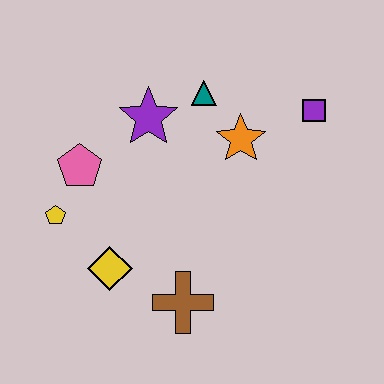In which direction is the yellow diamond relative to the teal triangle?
The yellow diamond is below the teal triangle.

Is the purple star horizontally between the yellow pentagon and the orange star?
Yes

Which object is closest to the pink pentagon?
The yellow pentagon is closest to the pink pentagon.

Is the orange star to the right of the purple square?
No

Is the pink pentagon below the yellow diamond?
No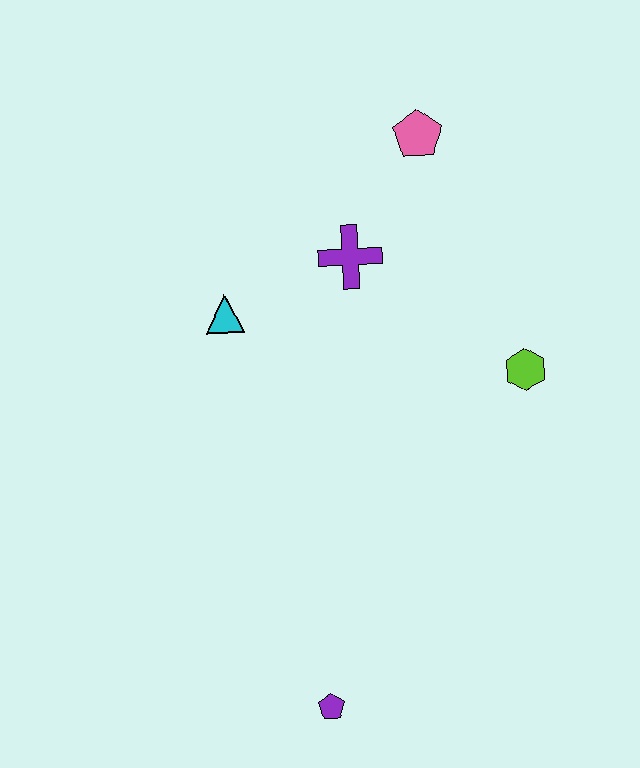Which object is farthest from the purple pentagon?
The pink pentagon is farthest from the purple pentagon.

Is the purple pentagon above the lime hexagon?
No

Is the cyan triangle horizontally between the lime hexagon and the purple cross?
No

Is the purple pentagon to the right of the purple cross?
No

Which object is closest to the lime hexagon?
The purple cross is closest to the lime hexagon.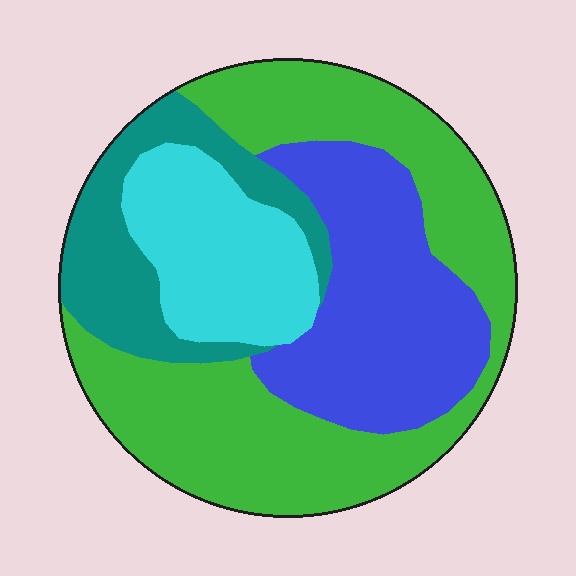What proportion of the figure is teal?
Teal takes up about one sixth (1/6) of the figure.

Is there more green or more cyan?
Green.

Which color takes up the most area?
Green, at roughly 40%.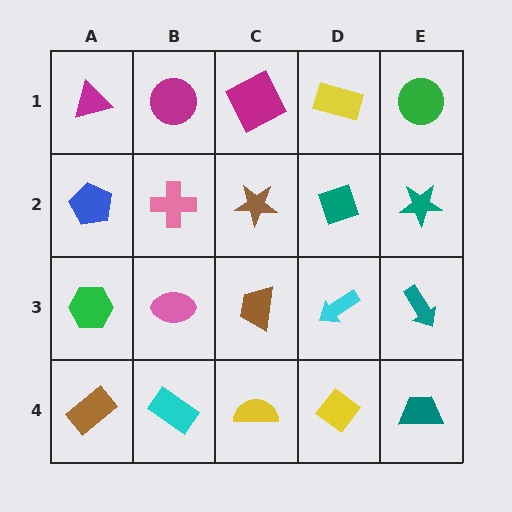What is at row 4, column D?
A yellow diamond.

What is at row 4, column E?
A teal trapezoid.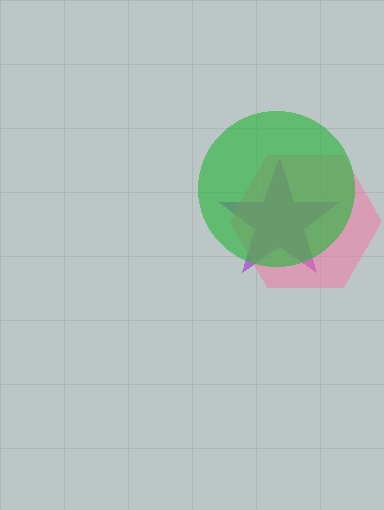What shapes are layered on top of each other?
The layered shapes are: a purple star, a pink hexagon, a green circle.